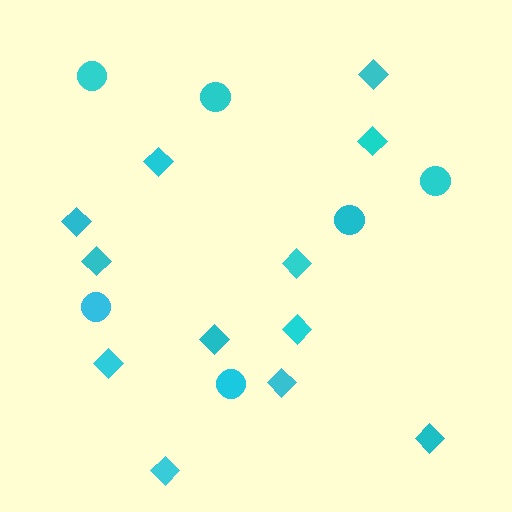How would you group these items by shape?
There are 2 groups: one group of circles (6) and one group of diamonds (12).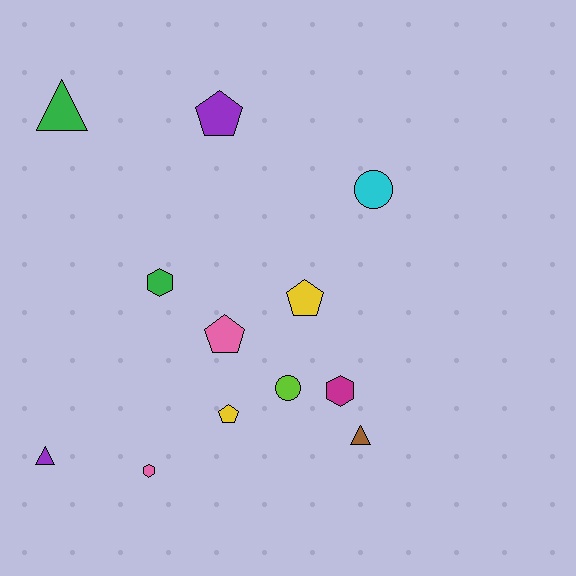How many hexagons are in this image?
There are 3 hexagons.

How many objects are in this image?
There are 12 objects.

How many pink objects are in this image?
There are 2 pink objects.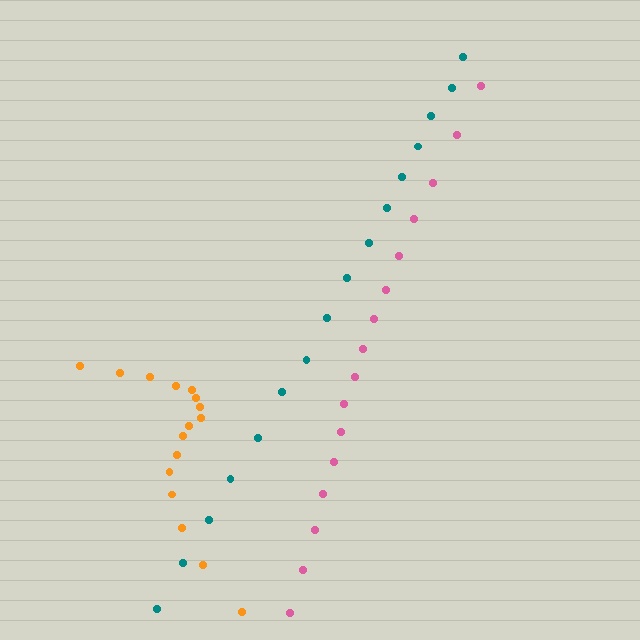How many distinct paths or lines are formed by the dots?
There are 3 distinct paths.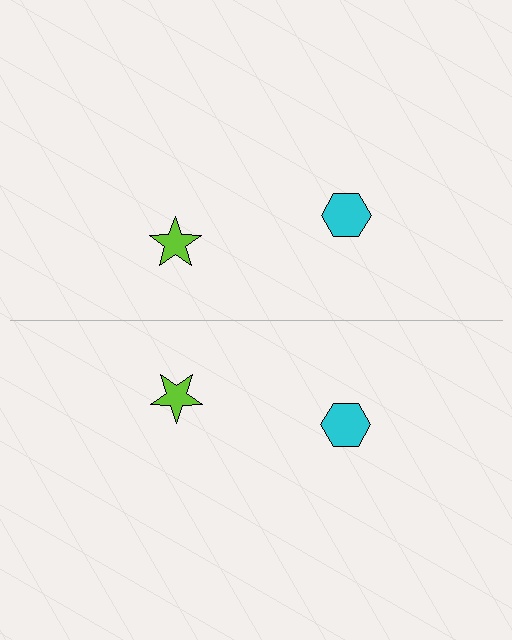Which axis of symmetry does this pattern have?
The pattern has a horizontal axis of symmetry running through the center of the image.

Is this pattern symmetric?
Yes, this pattern has bilateral (reflection) symmetry.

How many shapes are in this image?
There are 4 shapes in this image.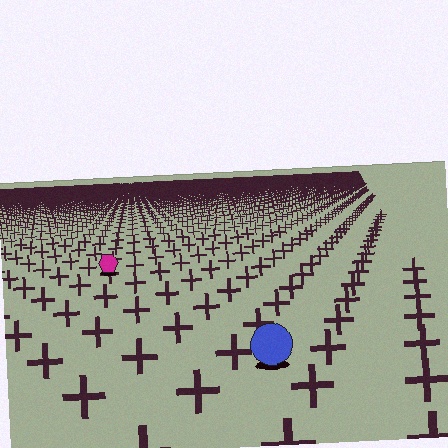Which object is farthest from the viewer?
The magenta hexagon is farthest from the viewer. It appears smaller and the ground texture around it is denser.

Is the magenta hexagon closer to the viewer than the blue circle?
No. The blue circle is closer — you can tell from the texture gradient: the ground texture is coarser near it.